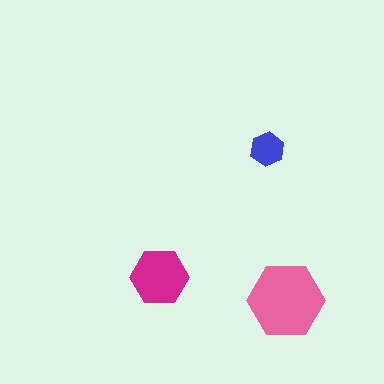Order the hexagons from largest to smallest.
the pink one, the magenta one, the blue one.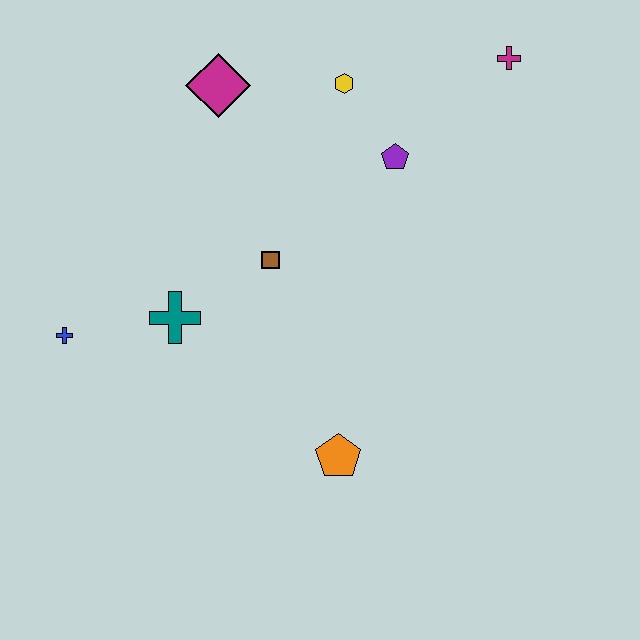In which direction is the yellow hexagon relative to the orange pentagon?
The yellow hexagon is above the orange pentagon.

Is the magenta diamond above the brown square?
Yes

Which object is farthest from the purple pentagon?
The blue cross is farthest from the purple pentagon.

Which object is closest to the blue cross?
The teal cross is closest to the blue cross.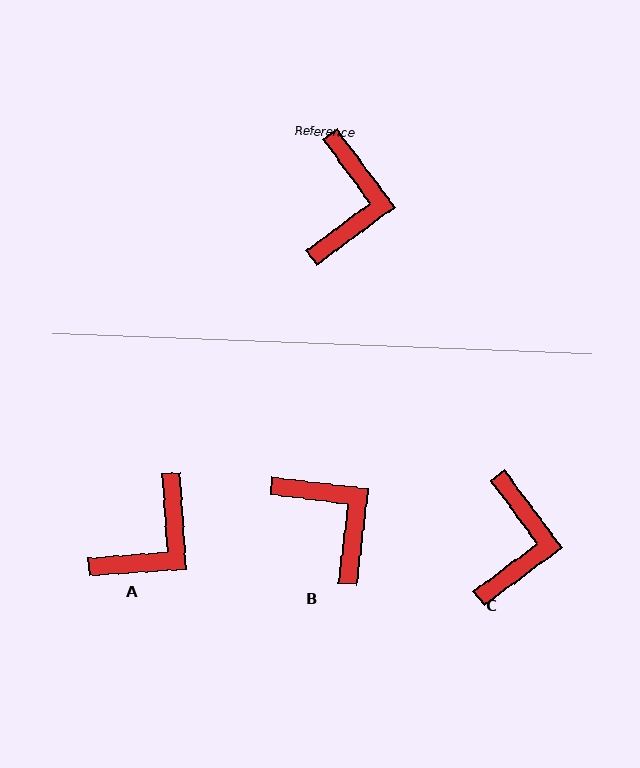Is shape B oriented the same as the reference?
No, it is off by about 46 degrees.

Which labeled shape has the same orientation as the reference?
C.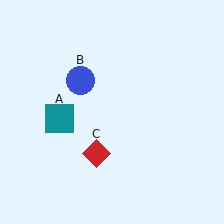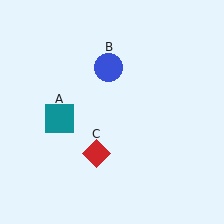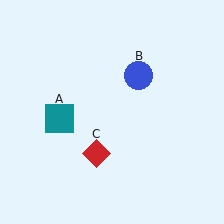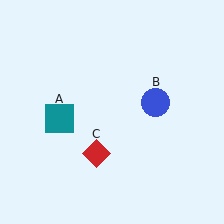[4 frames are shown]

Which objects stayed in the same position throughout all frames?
Teal square (object A) and red diamond (object C) remained stationary.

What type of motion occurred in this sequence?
The blue circle (object B) rotated clockwise around the center of the scene.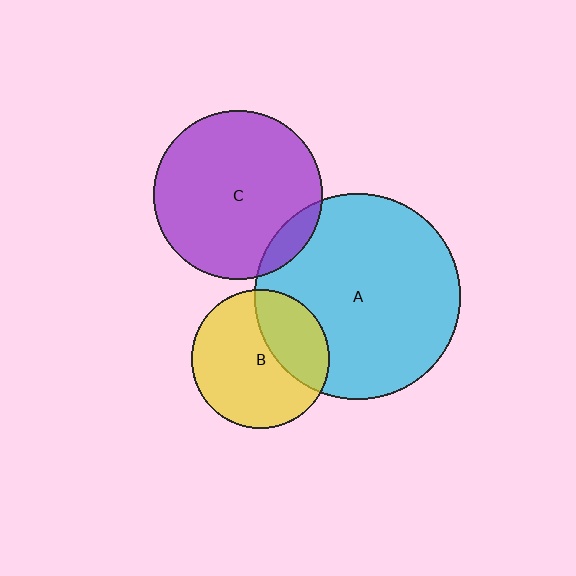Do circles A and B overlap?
Yes.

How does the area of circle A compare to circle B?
Approximately 2.2 times.